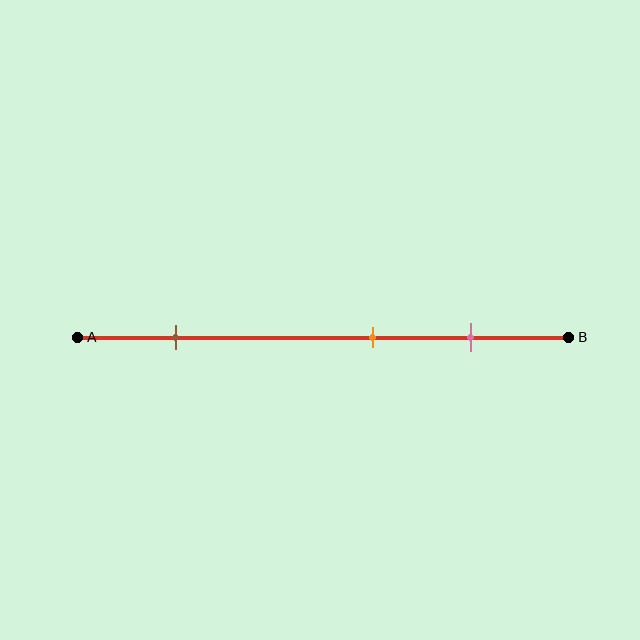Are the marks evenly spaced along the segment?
No, the marks are not evenly spaced.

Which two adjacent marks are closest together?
The orange and pink marks are the closest adjacent pair.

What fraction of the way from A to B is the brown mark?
The brown mark is approximately 20% (0.2) of the way from A to B.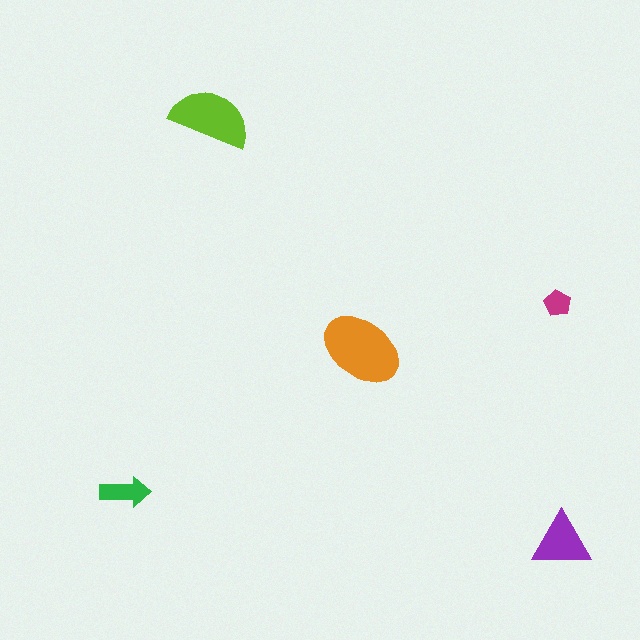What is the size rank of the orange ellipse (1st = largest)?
1st.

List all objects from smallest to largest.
The magenta pentagon, the green arrow, the purple triangle, the lime semicircle, the orange ellipse.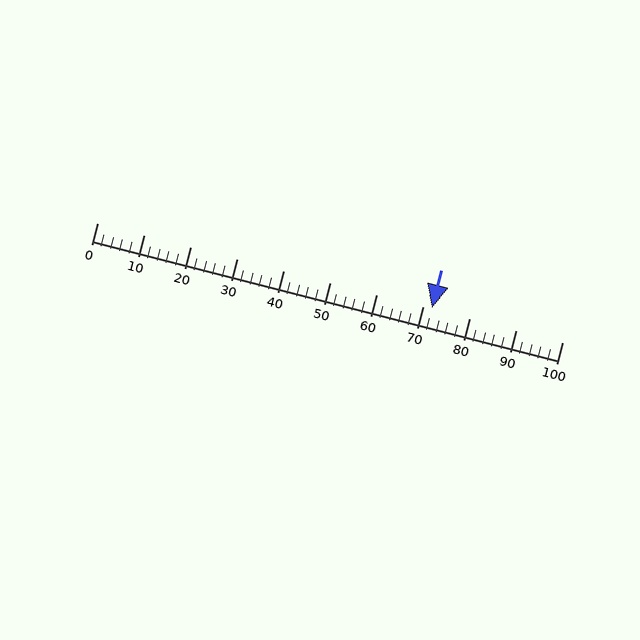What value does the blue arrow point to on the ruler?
The blue arrow points to approximately 72.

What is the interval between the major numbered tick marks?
The major tick marks are spaced 10 units apart.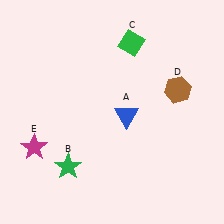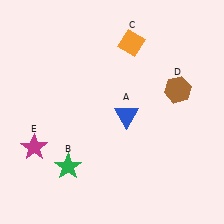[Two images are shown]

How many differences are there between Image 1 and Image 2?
There is 1 difference between the two images.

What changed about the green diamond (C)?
In Image 1, C is green. In Image 2, it changed to orange.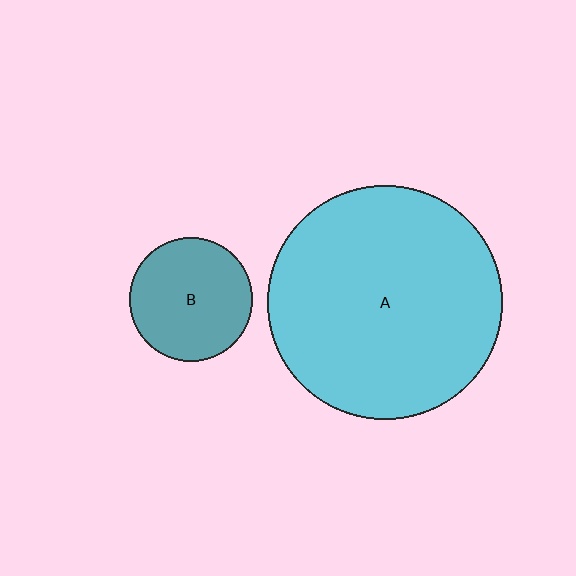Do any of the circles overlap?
No, none of the circles overlap.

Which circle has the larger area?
Circle A (cyan).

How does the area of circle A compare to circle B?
Approximately 3.6 times.